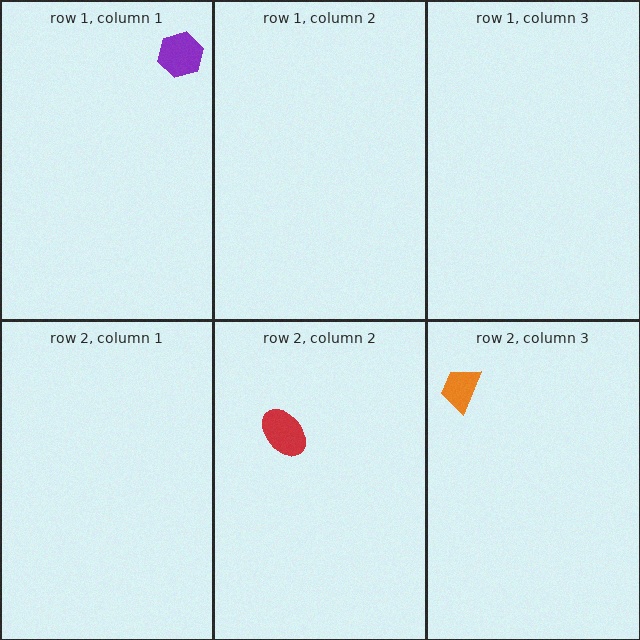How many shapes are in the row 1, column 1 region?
1.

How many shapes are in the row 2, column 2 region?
1.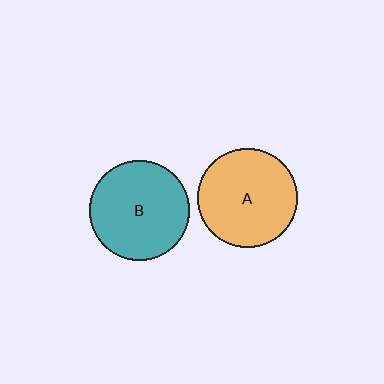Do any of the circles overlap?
No, none of the circles overlap.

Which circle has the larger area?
Circle B (teal).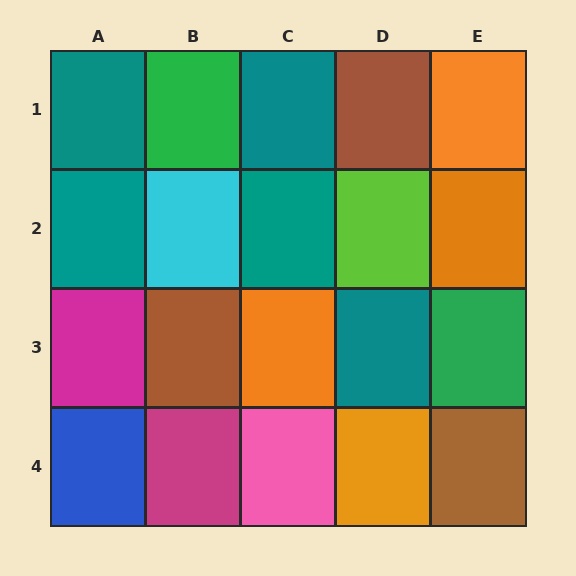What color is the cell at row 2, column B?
Cyan.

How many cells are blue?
1 cell is blue.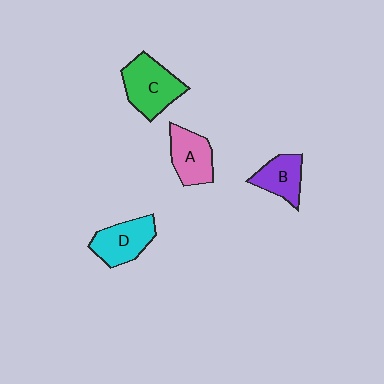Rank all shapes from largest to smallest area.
From largest to smallest: C (green), D (cyan), A (pink), B (purple).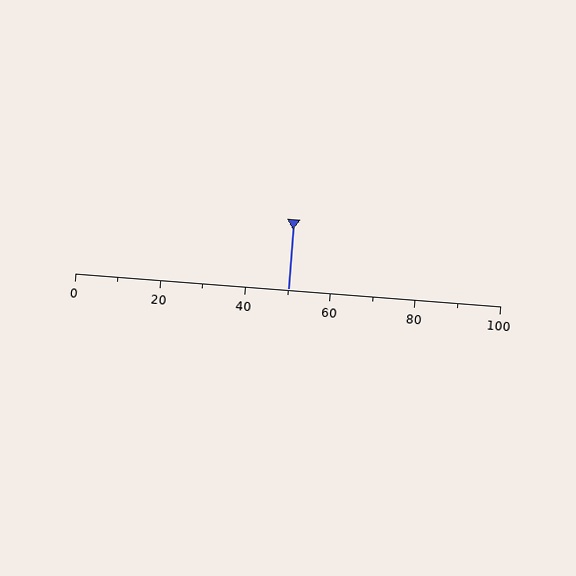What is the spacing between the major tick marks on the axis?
The major ticks are spaced 20 apart.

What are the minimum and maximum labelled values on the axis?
The axis runs from 0 to 100.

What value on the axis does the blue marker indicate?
The marker indicates approximately 50.